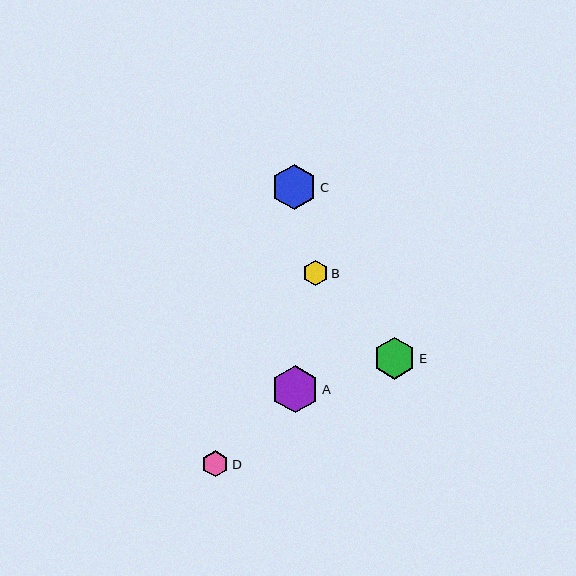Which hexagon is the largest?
Hexagon A is the largest with a size of approximately 48 pixels.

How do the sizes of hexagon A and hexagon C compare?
Hexagon A and hexagon C are approximately the same size.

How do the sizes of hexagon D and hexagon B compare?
Hexagon D and hexagon B are approximately the same size.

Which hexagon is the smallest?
Hexagon B is the smallest with a size of approximately 25 pixels.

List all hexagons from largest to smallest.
From largest to smallest: A, C, E, D, B.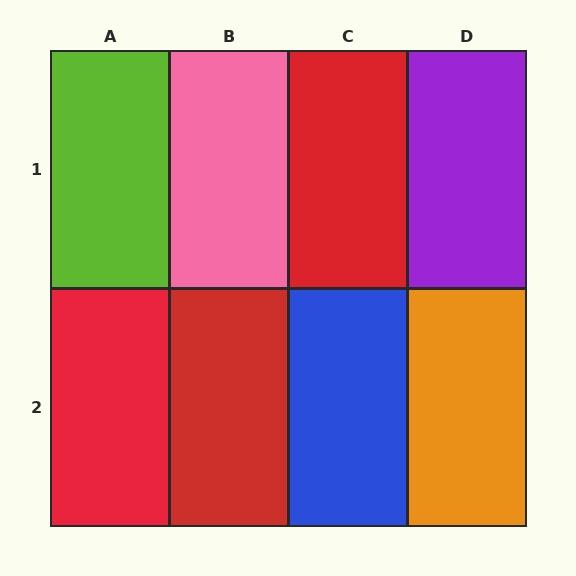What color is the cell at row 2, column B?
Red.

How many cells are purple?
1 cell is purple.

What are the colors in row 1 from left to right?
Lime, pink, red, purple.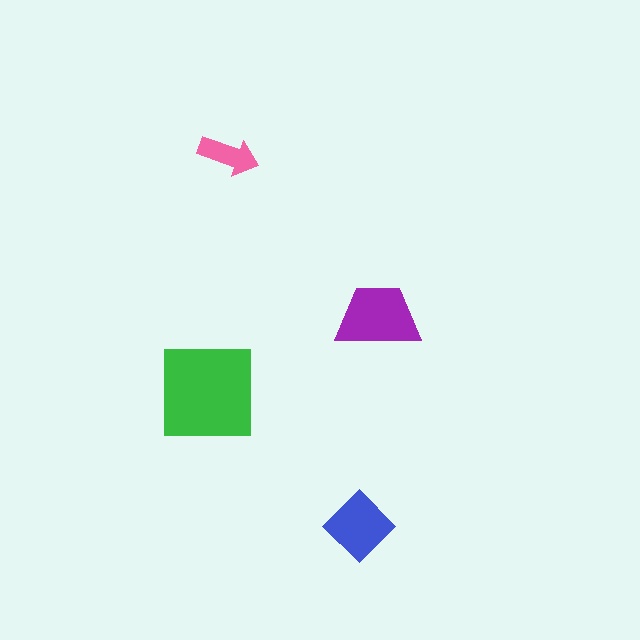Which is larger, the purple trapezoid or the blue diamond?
The purple trapezoid.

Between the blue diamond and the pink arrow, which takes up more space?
The blue diamond.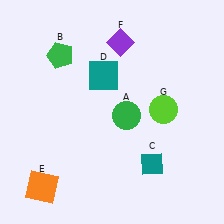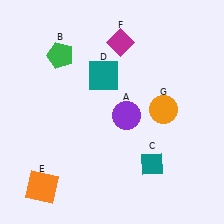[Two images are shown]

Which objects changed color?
A changed from green to purple. F changed from purple to magenta. G changed from lime to orange.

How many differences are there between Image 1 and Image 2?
There are 3 differences between the two images.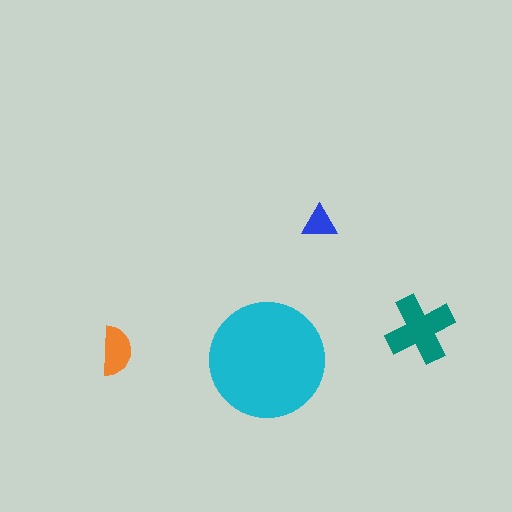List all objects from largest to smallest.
The cyan circle, the teal cross, the orange semicircle, the blue triangle.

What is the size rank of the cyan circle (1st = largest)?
1st.